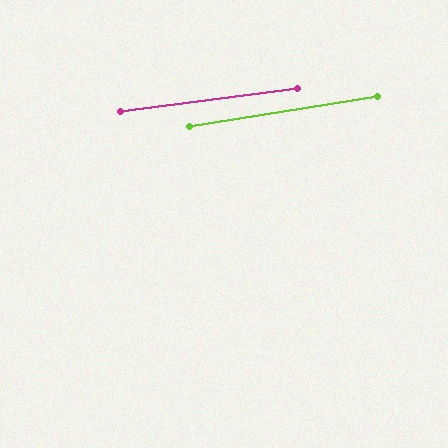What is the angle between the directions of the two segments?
Approximately 2 degrees.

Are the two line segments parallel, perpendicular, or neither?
Parallel — their directions differ by only 1.9°.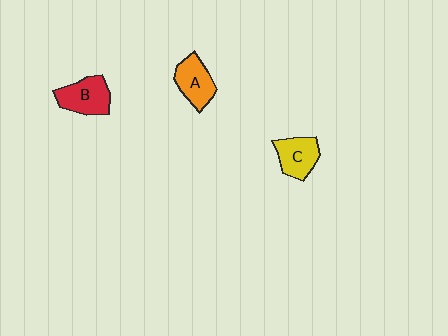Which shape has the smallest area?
Shape C (yellow).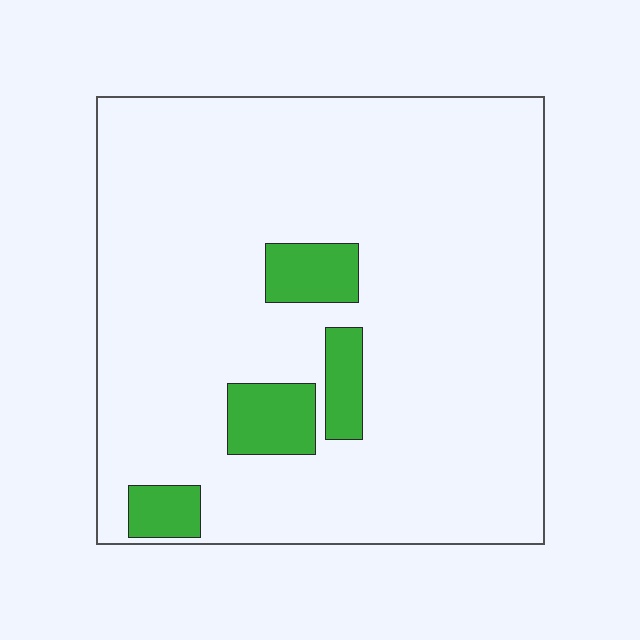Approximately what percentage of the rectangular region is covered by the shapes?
Approximately 10%.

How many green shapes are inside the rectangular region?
4.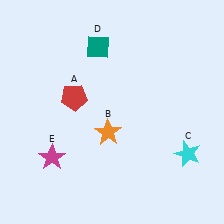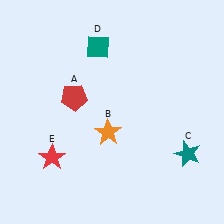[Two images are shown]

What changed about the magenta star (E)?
In Image 1, E is magenta. In Image 2, it changed to red.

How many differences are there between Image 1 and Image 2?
There are 2 differences between the two images.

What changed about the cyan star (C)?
In Image 1, C is cyan. In Image 2, it changed to teal.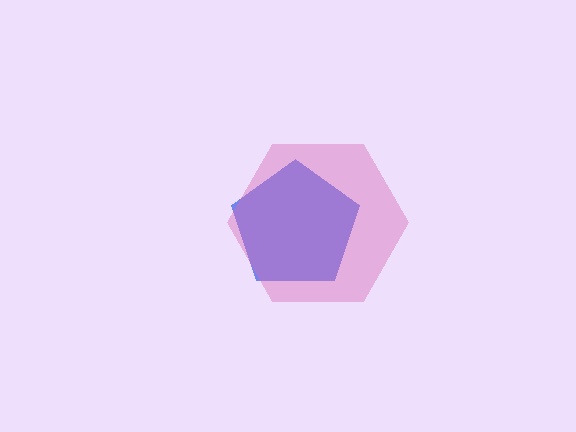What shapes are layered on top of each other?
The layered shapes are: a blue pentagon, a pink hexagon.